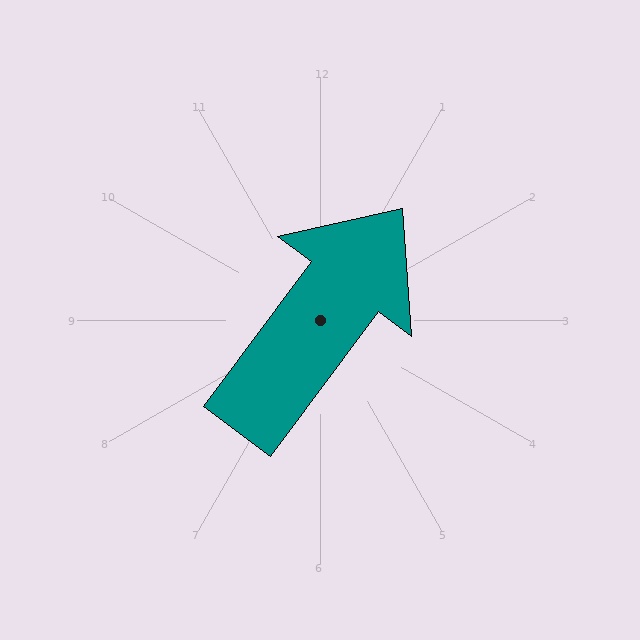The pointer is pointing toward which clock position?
Roughly 1 o'clock.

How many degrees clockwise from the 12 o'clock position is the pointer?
Approximately 37 degrees.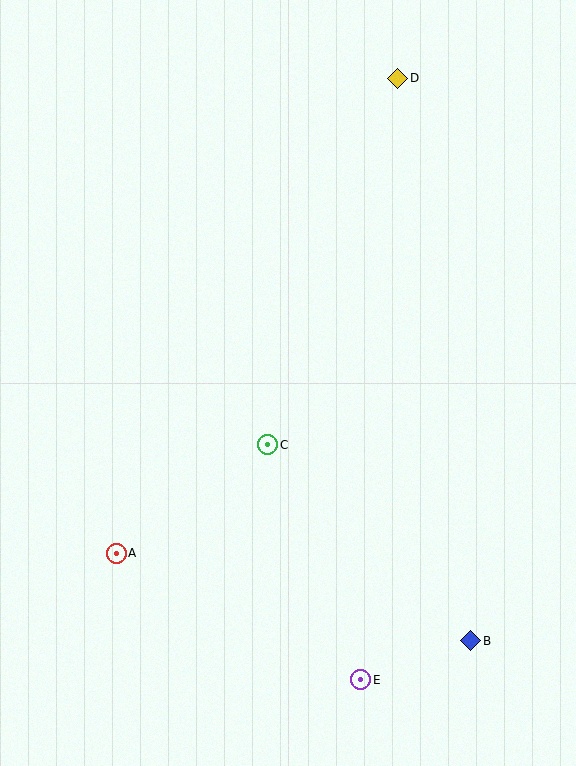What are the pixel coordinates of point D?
Point D is at (398, 78).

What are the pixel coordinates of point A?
Point A is at (116, 553).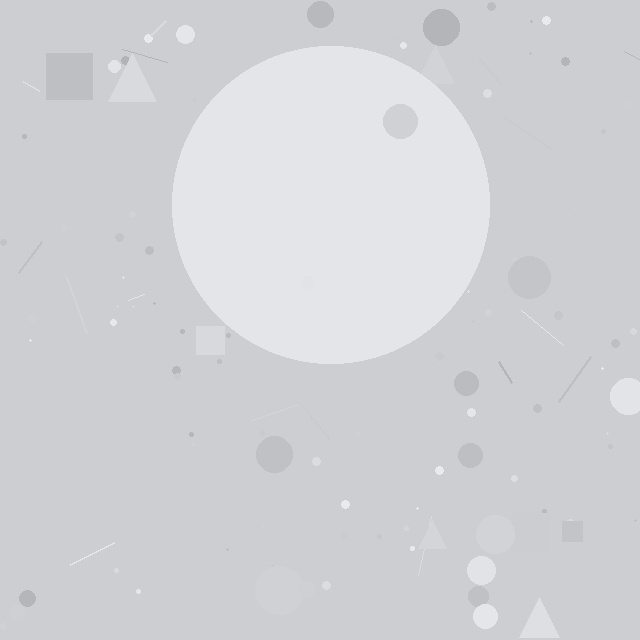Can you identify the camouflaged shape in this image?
The camouflaged shape is a circle.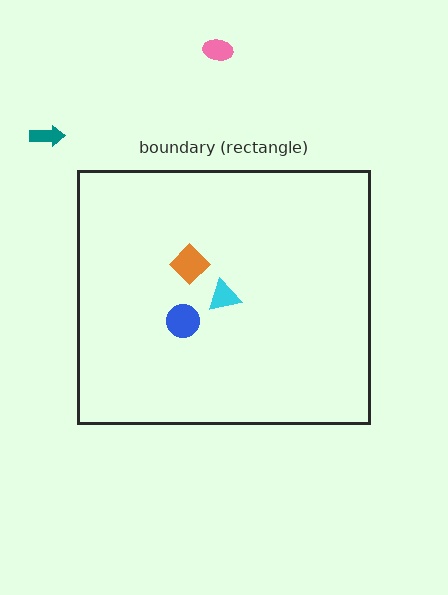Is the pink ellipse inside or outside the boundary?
Outside.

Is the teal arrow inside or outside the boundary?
Outside.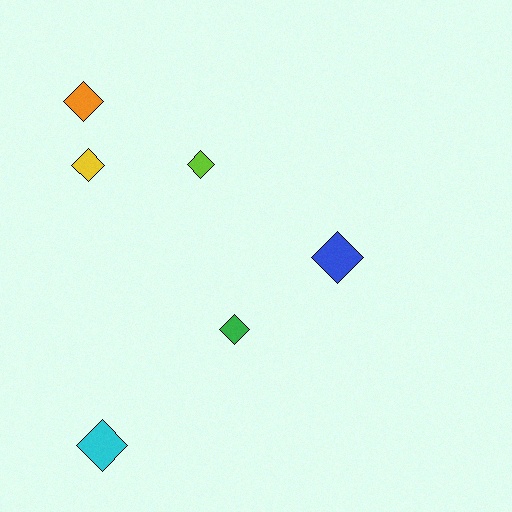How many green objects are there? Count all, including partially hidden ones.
There is 1 green object.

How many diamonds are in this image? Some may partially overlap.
There are 6 diamonds.